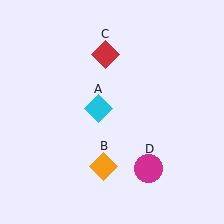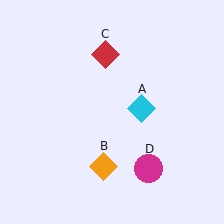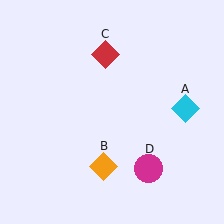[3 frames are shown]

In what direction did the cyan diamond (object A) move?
The cyan diamond (object A) moved right.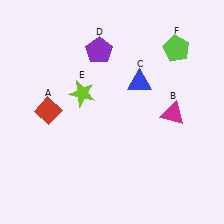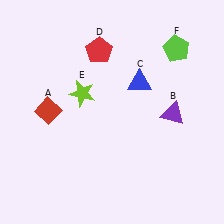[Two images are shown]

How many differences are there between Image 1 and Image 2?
There are 2 differences between the two images.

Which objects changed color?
B changed from magenta to purple. D changed from purple to red.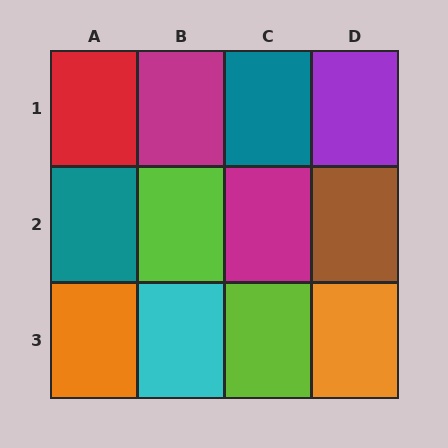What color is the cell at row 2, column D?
Brown.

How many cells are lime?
2 cells are lime.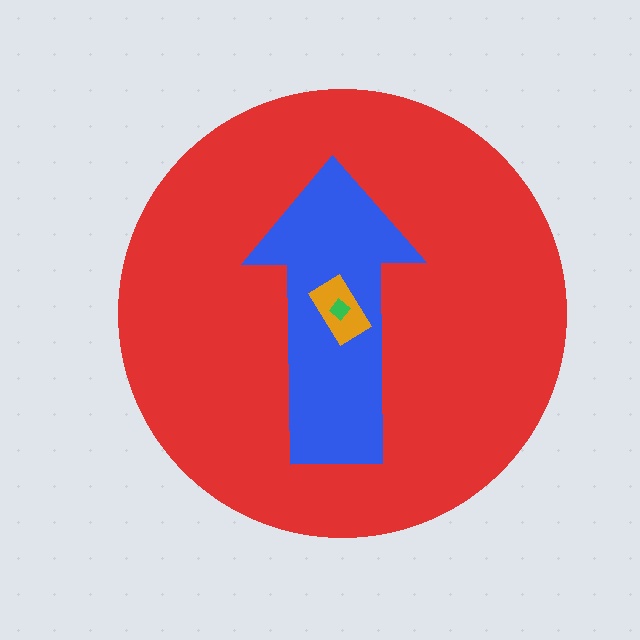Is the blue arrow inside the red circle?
Yes.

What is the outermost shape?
The red circle.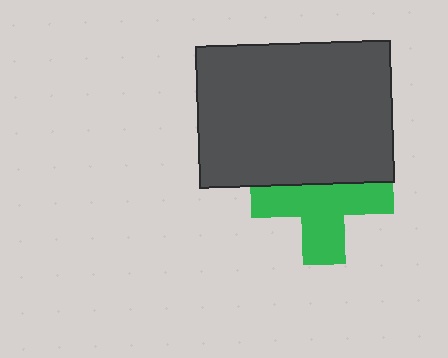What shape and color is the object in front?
The object in front is a dark gray rectangle.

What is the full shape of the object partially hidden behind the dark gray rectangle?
The partially hidden object is a green cross.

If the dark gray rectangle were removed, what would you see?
You would see the complete green cross.